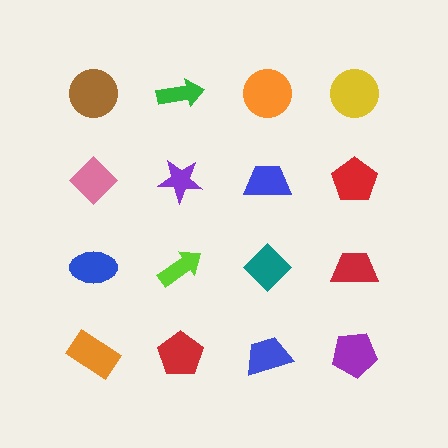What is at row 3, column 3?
A teal diamond.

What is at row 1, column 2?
A green arrow.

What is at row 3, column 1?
A blue ellipse.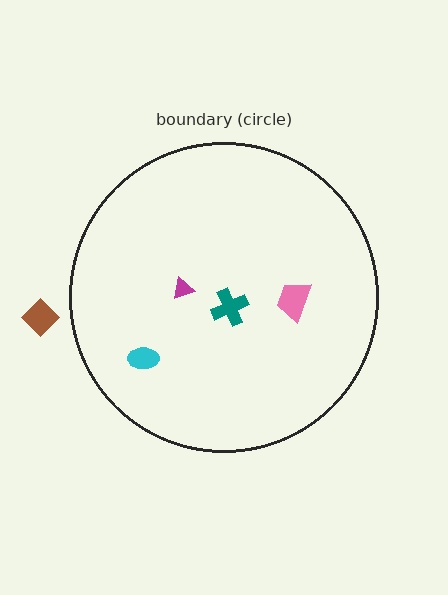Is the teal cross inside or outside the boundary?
Inside.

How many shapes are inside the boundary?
4 inside, 1 outside.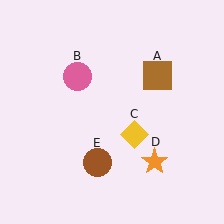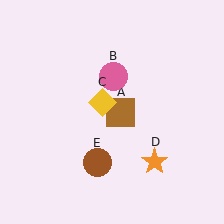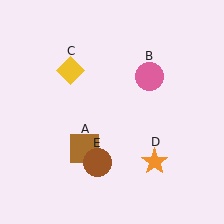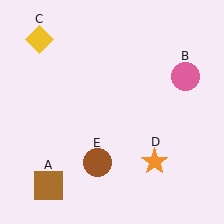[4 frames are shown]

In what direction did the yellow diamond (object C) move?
The yellow diamond (object C) moved up and to the left.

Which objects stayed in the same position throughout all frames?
Orange star (object D) and brown circle (object E) remained stationary.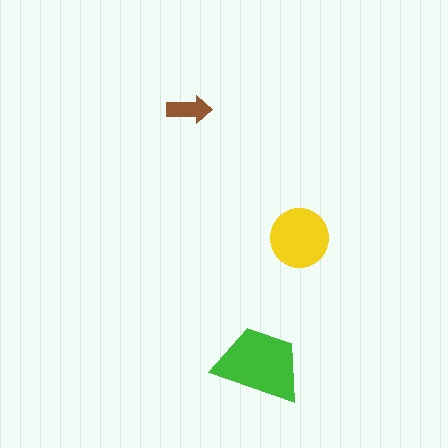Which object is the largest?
The green trapezoid.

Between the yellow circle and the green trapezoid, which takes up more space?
The green trapezoid.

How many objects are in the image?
There are 3 objects in the image.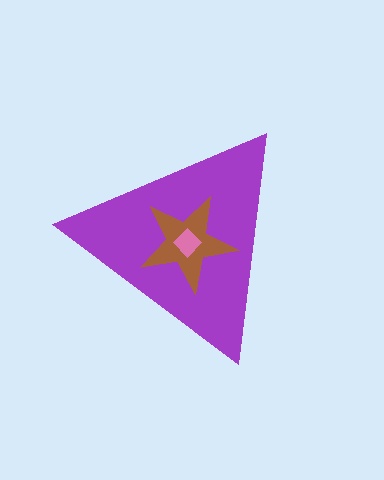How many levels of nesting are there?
3.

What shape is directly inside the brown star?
The pink diamond.